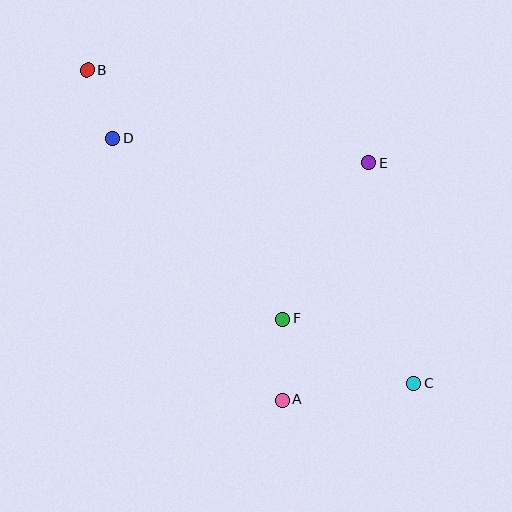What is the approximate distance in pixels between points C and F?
The distance between C and F is approximately 146 pixels.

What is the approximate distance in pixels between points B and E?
The distance between B and E is approximately 296 pixels.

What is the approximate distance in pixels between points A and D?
The distance between A and D is approximately 312 pixels.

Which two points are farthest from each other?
Points B and C are farthest from each other.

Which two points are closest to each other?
Points B and D are closest to each other.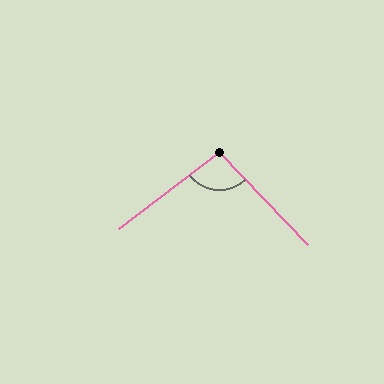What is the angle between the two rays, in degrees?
Approximately 96 degrees.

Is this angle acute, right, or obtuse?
It is obtuse.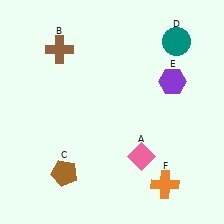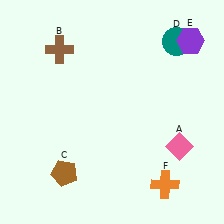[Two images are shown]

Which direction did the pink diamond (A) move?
The pink diamond (A) moved right.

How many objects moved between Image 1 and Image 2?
2 objects moved between the two images.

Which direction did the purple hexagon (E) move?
The purple hexagon (E) moved up.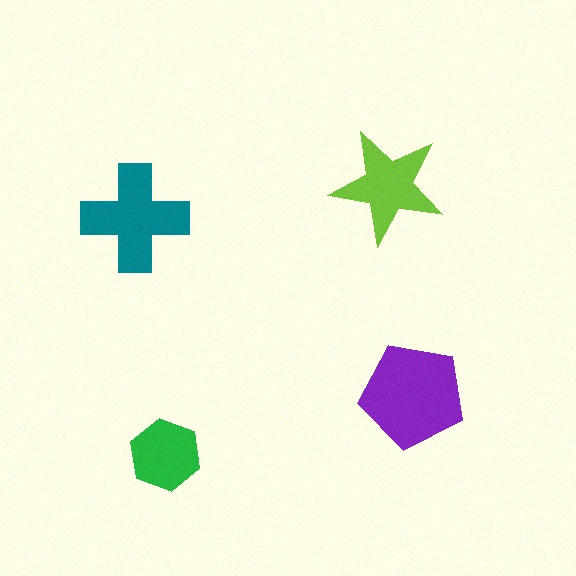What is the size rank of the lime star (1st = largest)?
3rd.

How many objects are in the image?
There are 4 objects in the image.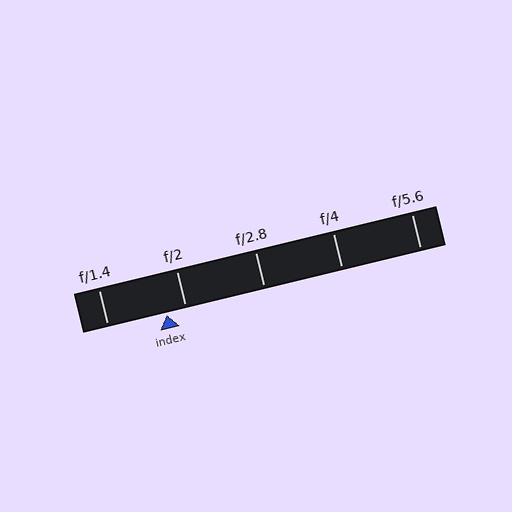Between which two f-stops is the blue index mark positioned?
The index mark is between f/1.4 and f/2.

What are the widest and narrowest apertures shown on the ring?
The widest aperture shown is f/1.4 and the narrowest is f/5.6.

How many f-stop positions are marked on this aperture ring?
There are 5 f-stop positions marked.